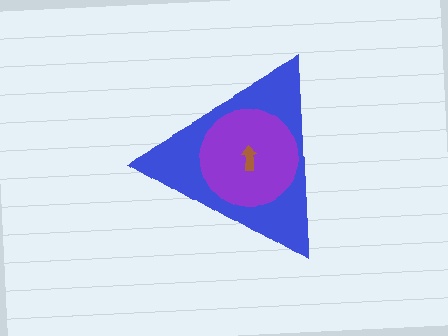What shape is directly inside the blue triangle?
The purple circle.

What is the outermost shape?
The blue triangle.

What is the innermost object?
The brown arrow.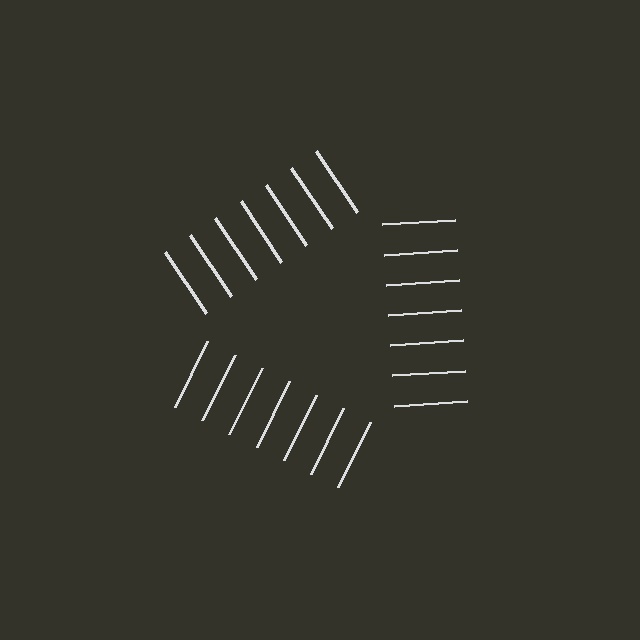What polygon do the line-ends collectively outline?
An illusory triangle — the line segments terminate on its edges but no continuous stroke is drawn.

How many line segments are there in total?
21 — 7 along each of the 3 edges.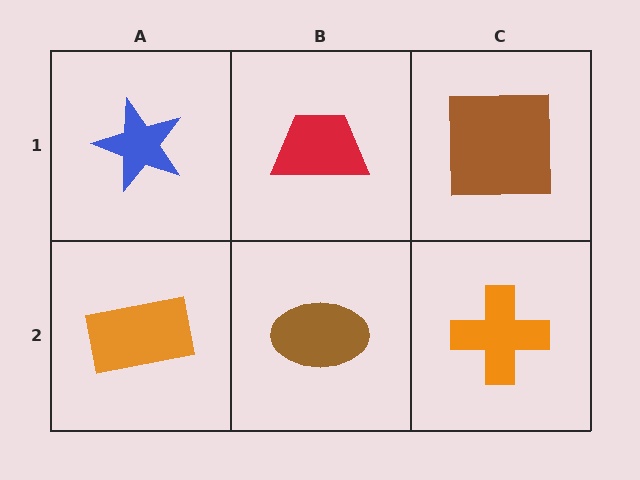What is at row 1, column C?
A brown square.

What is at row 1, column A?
A blue star.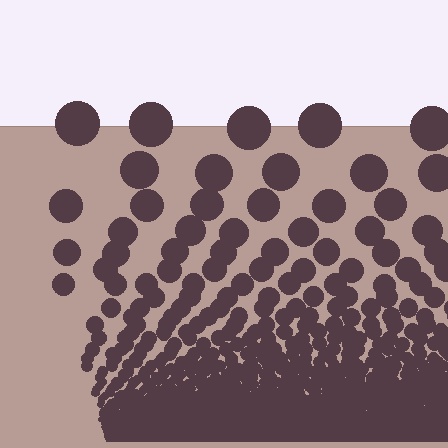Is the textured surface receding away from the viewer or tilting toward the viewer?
The surface appears to tilt toward the viewer. Texture elements get larger and sparser toward the top.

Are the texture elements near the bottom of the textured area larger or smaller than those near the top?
Smaller. The gradient is inverted — elements near the bottom are smaller and denser.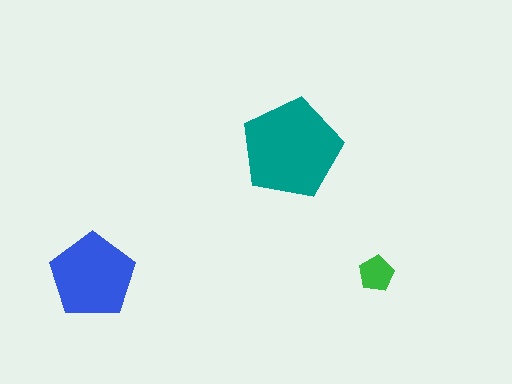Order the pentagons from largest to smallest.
the teal one, the blue one, the green one.